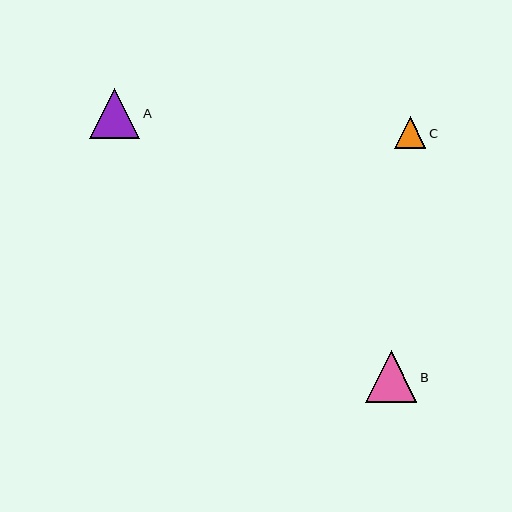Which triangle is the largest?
Triangle B is the largest with a size of approximately 51 pixels.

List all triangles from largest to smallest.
From largest to smallest: B, A, C.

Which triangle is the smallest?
Triangle C is the smallest with a size of approximately 31 pixels.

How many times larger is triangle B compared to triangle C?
Triangle B is approximately 1.6 times the size of triangle C.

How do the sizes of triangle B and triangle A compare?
Triangle B and triangle A are approximately the same size.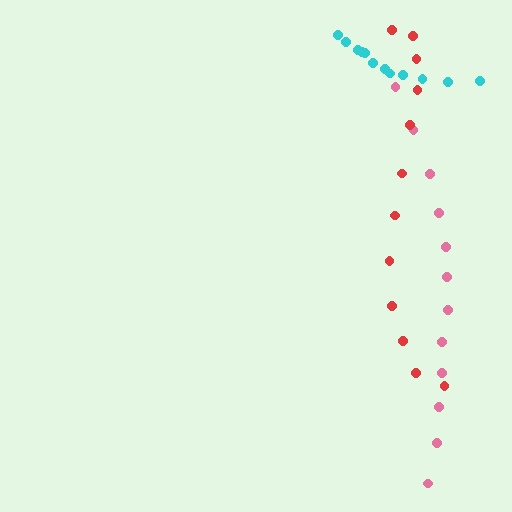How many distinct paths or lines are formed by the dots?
There are 3 distinct paths.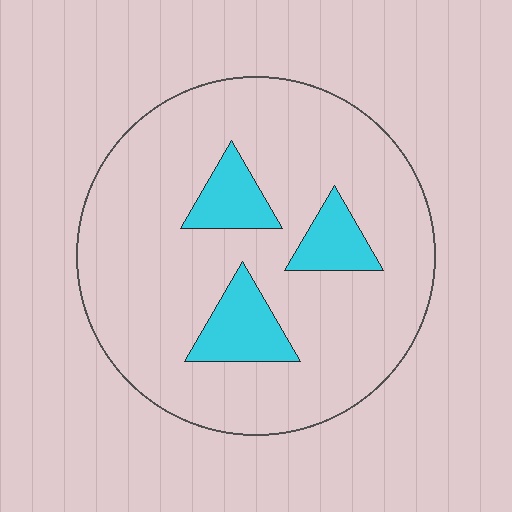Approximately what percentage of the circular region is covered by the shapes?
Approximately 15%.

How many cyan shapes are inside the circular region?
3.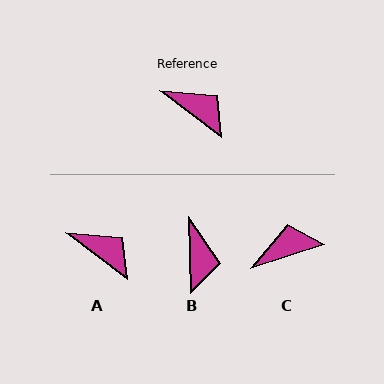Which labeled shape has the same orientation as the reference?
A.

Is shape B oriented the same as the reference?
No, it is off by about 51 degrees.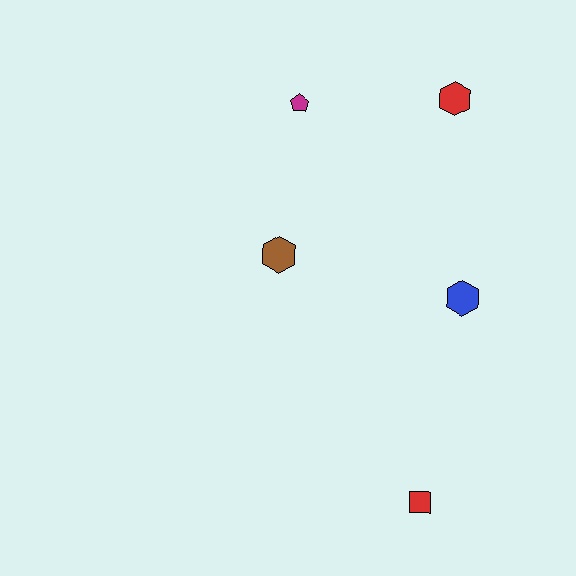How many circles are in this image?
There are no circles.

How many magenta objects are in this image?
There is 1 magenta object.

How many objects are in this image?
There are 5 objects.